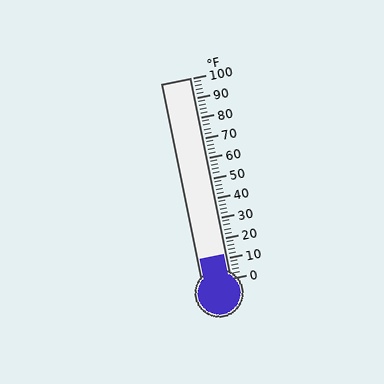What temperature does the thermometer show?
The thermometer shows approximately 12°F.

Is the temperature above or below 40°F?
The temperature is below 40°F.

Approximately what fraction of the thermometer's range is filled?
The thermometer is filled to approximately 10% of its range.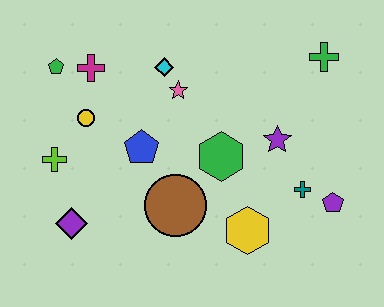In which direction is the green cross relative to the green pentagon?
The green cross is to the right of the green pentagon.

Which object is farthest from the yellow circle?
The purple pentagon is farthest from the yellow circle.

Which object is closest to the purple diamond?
The lime cross is closest to the purple diamond.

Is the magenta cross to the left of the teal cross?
Yes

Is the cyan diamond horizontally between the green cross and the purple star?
No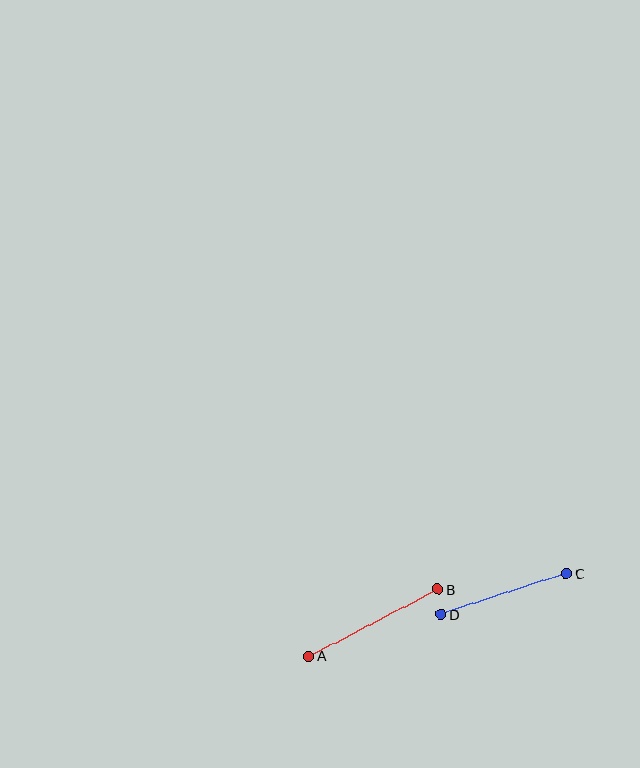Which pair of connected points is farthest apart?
Points A and B are farthest apart.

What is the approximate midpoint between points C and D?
The midpoint is at approximately (504, 594) pixels.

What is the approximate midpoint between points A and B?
The midpoint is at approximately (373, 623) pixels.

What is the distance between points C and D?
The distance is approximately 132 pixels.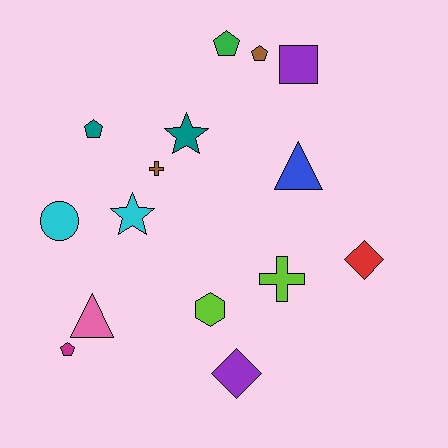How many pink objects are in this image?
There is 1 pink object.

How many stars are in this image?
There are 2 stars.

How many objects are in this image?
There are 15 objects.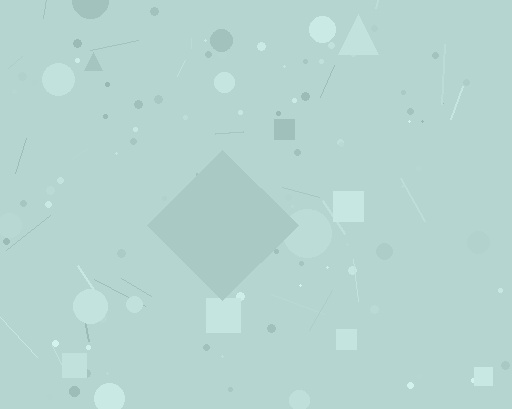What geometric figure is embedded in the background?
A diamond is embedded in the background.